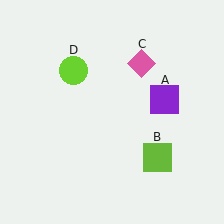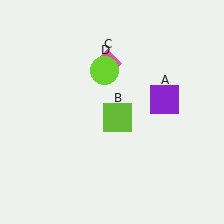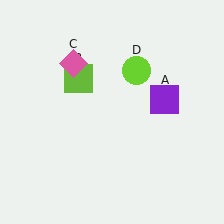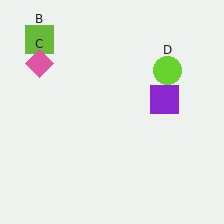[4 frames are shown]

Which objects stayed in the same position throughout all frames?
Purple square (object A) remained stationary.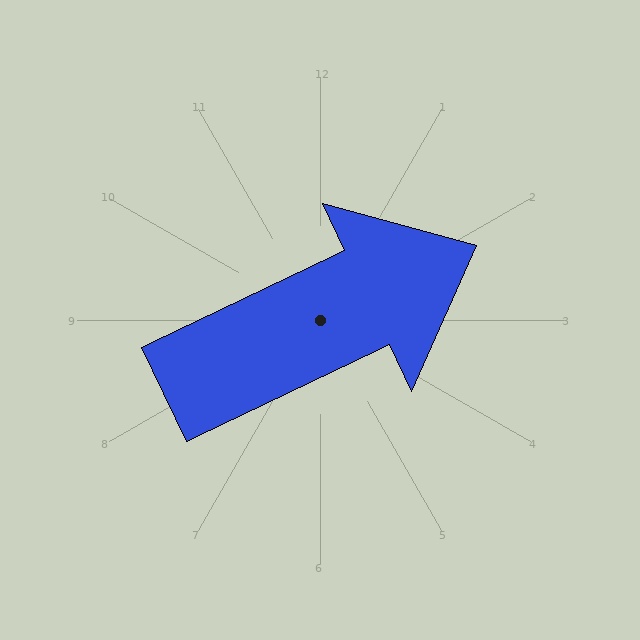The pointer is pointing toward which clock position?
Roughly 2 o'clock.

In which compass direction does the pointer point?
Northeast.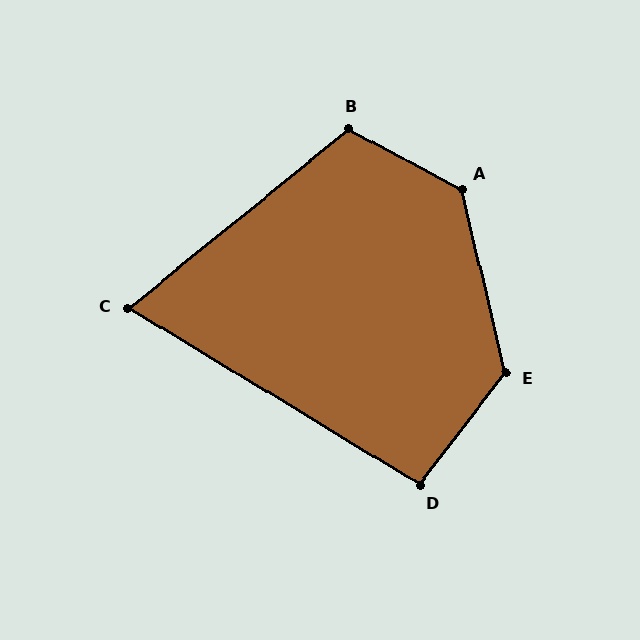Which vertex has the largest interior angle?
A, at approximately 131 degrees.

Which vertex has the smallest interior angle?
C, at approximately 70 degrees.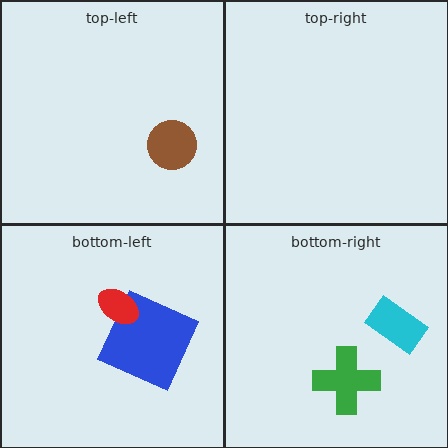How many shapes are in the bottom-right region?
2.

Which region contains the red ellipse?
The bottom-left region.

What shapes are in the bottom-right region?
The green cross, the cyan rectangle.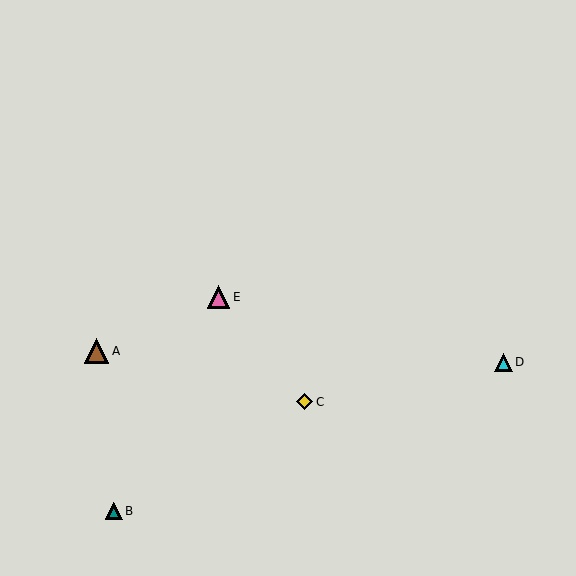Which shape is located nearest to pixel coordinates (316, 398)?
The yellow diamond (labeled C) at (304, 402) is nearest to that location.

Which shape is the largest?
The brown triangle (labeled A) is the largest.